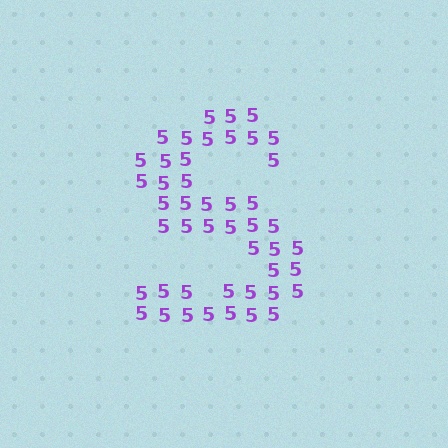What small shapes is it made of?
It is made of small digit 5's.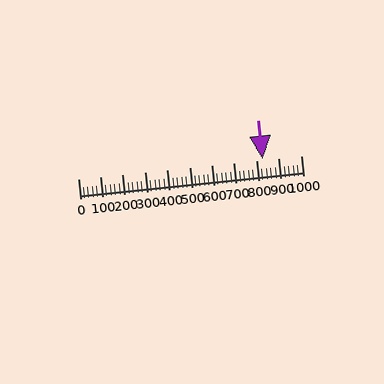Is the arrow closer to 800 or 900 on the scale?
The arrow is closer to 800.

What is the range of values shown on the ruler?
The ruler shows values from 0 to 1000.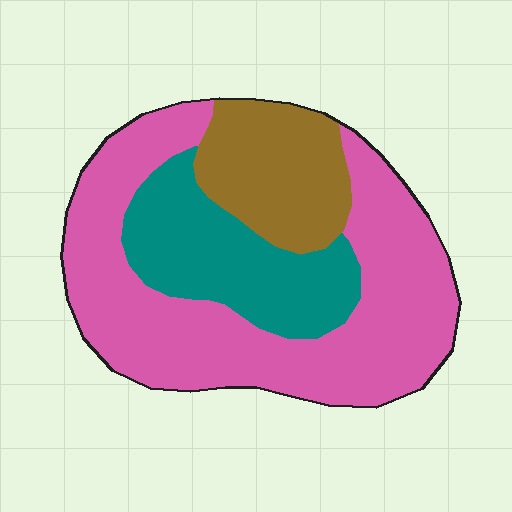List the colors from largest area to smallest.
From largest to smallest: pink, teal, brown.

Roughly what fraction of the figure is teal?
Teal takes up about one quarter (1/4) of the figure.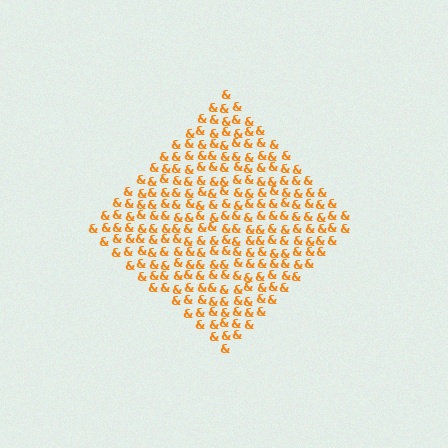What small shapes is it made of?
It is made of small ampersands.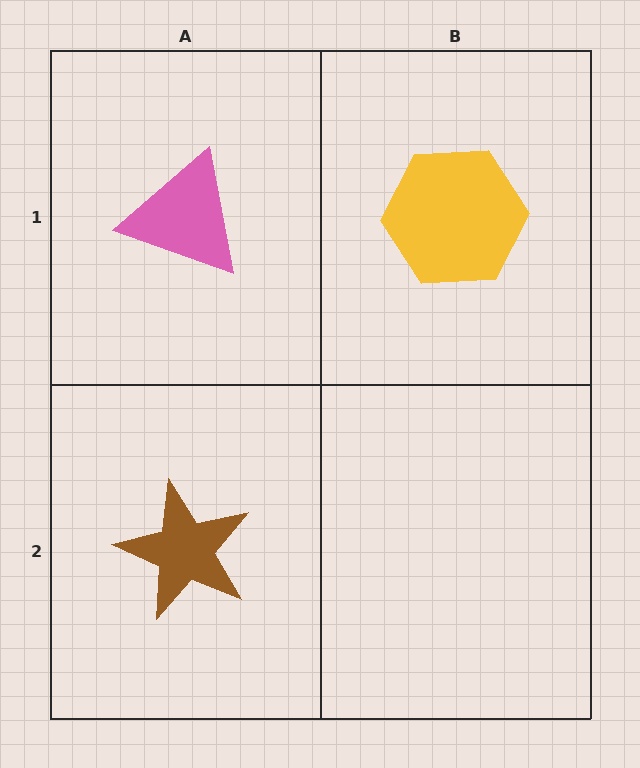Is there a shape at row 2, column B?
No, that cell is empty.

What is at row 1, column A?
A pink triangle.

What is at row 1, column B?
A yellow hexagon.